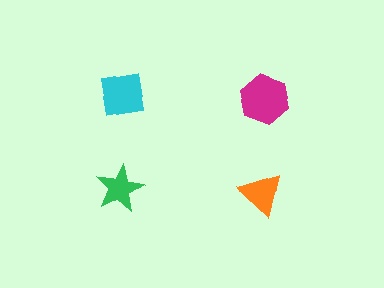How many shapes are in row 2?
2 shapes.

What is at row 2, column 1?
A green star.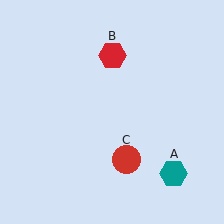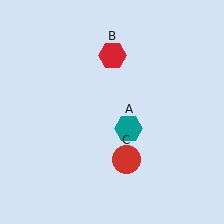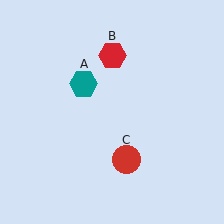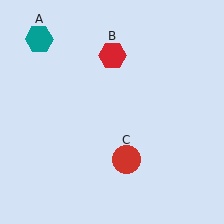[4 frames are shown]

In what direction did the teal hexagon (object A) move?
The teal hexagon (object A) moved up and to the left.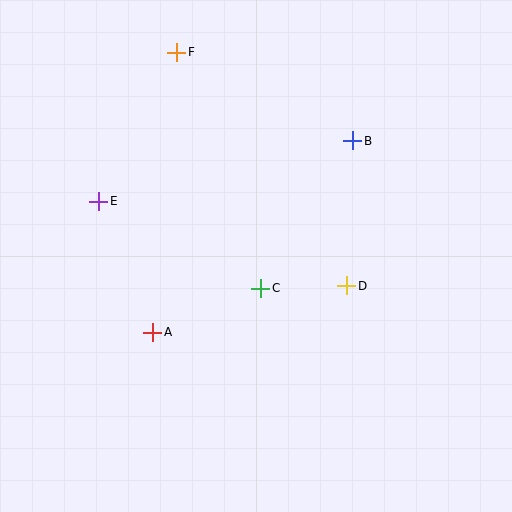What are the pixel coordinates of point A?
Point A is at (153, 332).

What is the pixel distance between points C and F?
The distance between C and F is 250 pixels.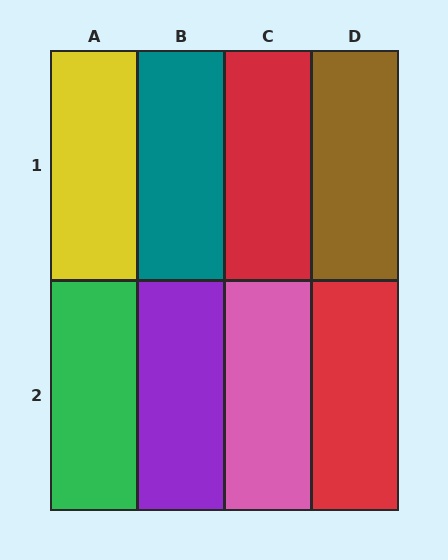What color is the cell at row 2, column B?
Purple.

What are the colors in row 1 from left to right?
Yellow, teal, red, brown.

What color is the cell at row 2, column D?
Red.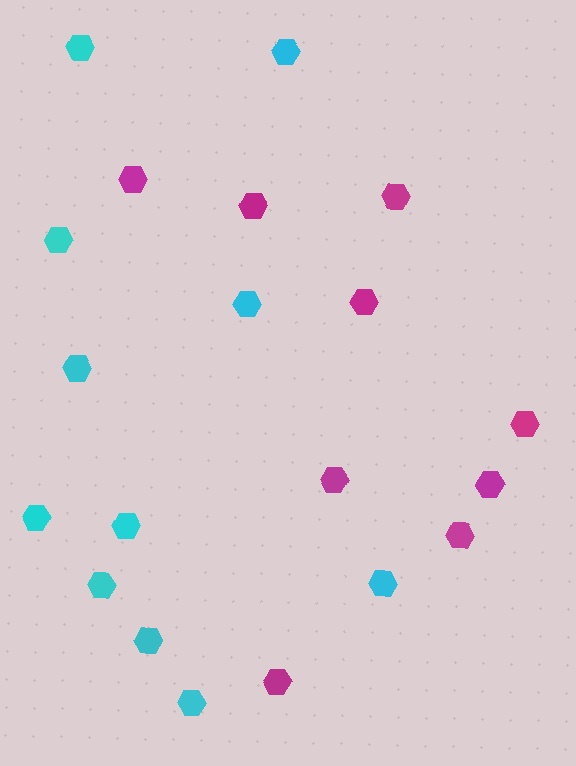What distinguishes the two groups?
There are 2 groups: one group of cyan hexagons (11) and one group of magenta hexagons (9).